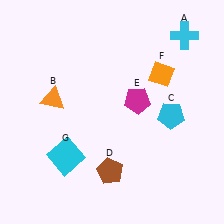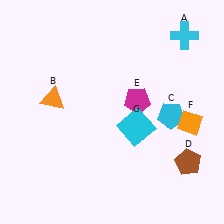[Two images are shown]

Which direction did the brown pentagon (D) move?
The brown pentagon (D) moved right.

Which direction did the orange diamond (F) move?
The orange diamond (F) moved down.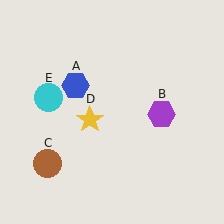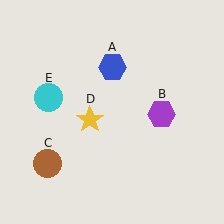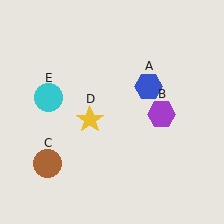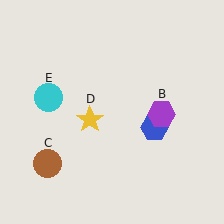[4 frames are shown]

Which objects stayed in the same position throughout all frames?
Purple hexagon (object B) and brown circle (object C) and yellow star (object D) and cyan circle (object E) remained stationary.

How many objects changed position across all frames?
1 object changed position: blue hexagon (object A).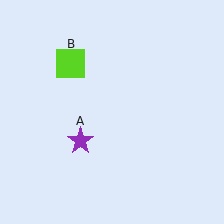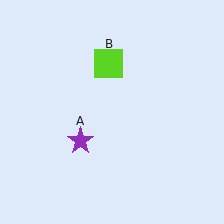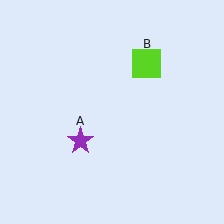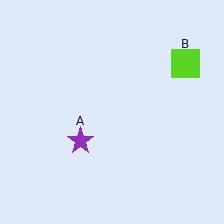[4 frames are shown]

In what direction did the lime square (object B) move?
The lime square (object B) moved right.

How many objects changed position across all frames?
1 object changed position: lime square (object B).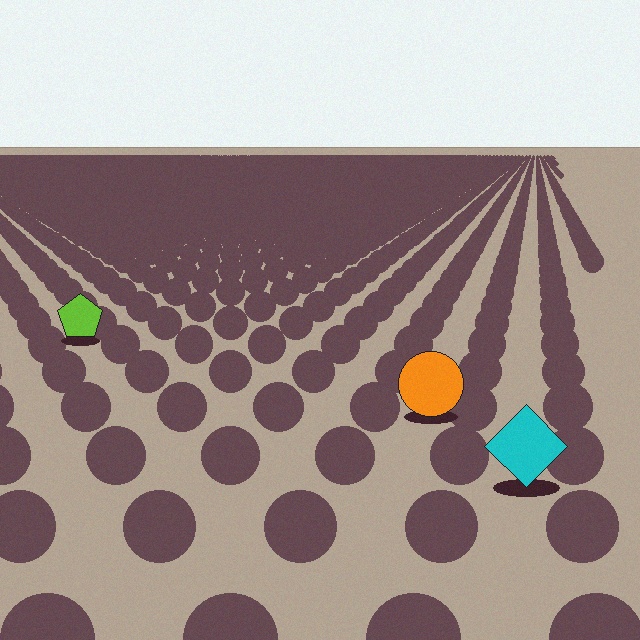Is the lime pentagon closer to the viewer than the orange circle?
No. The orange circle is closer — you can tell from the texture gradient: the ground texture is coarser near it.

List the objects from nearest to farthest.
From nearest to farthest: the cyan diamond, the orange circle, the lime pentagon.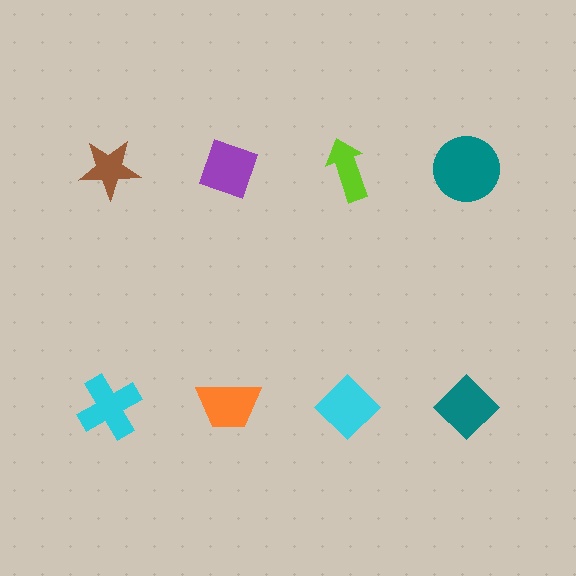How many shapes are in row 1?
4 shapes.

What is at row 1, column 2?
A purple diamond.